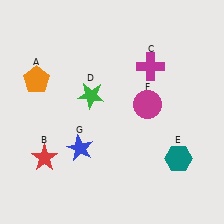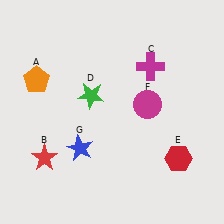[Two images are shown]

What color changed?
The hexagon (E) changed from teal in Image 1 to red in Image 2.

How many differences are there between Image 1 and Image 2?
There is 1 difference between the two images.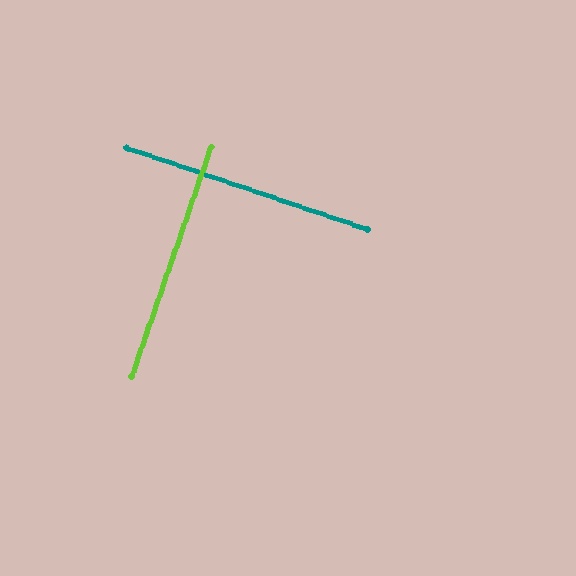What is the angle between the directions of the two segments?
Approximately 90 degrees.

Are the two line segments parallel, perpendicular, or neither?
Perpendicular — they meet at approximately 90°.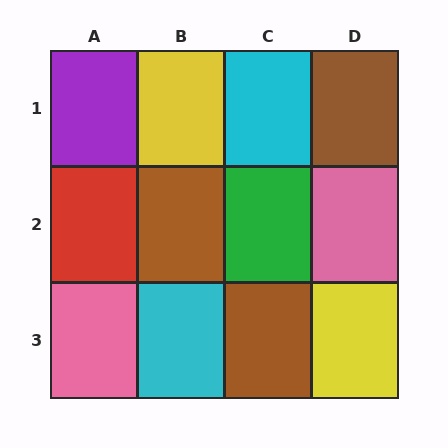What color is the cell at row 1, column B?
Yellow.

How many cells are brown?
3 cells are brown.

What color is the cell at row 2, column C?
Green.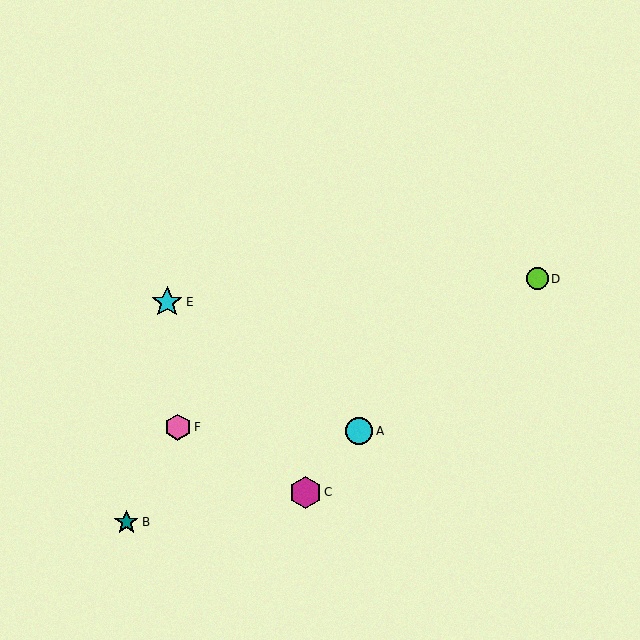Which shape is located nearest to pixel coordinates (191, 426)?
The pink hexagon (labeled F) at (178, 427) is nearest to that location.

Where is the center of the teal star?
The center of the teal star is at (126, 522).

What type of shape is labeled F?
Shape F is a pink hexagon.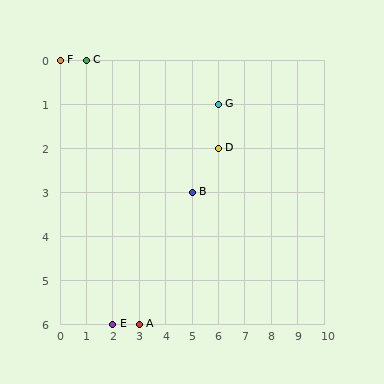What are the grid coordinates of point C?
Point C is at grid coordinates (1, 0).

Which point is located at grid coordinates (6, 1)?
Point G is at (6, 1).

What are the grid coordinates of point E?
Point E is at grid coordinates (2, 6).